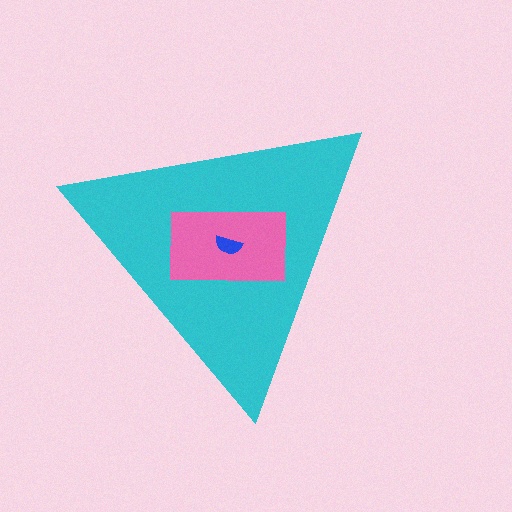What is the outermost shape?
The cyan triangle.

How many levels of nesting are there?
3.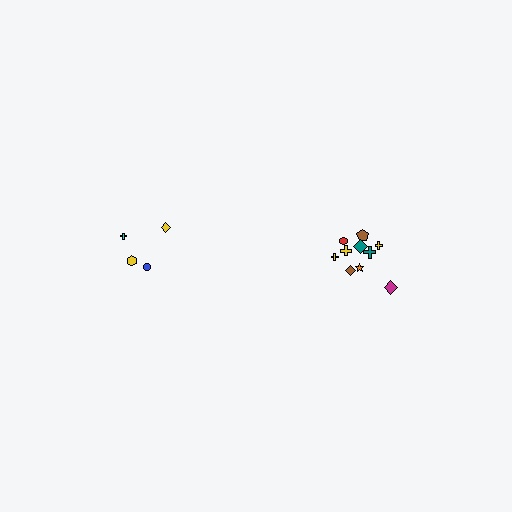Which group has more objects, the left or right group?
The right group.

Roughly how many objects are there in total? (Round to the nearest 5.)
Roughly 15 objects in total.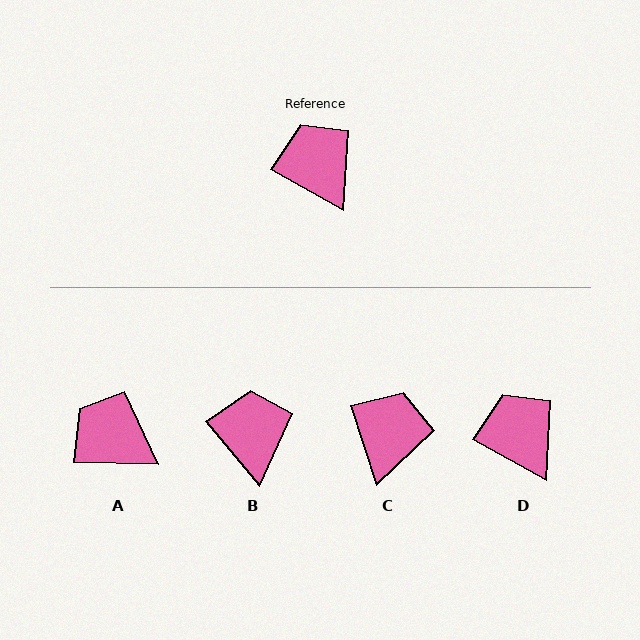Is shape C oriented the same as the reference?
No, it is off by about 43 degrees.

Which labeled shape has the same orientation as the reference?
D.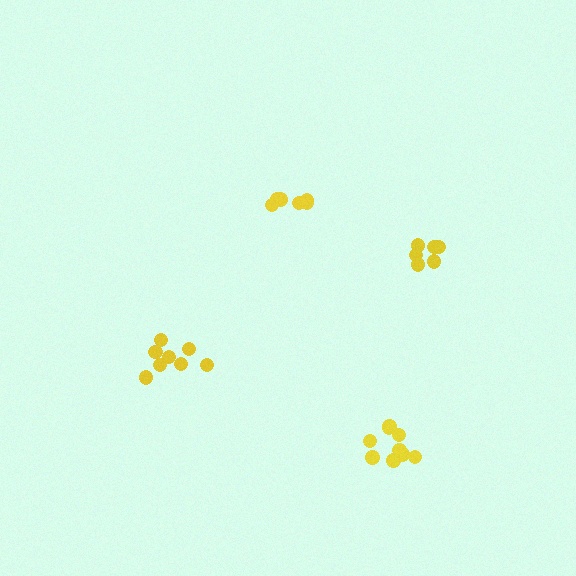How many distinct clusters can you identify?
There are 4 distinct clusters.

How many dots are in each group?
Group 1: 8 dots, Group 2: 10 dots, Group 3: 6 dots, Group 4: 6 dots (30 total).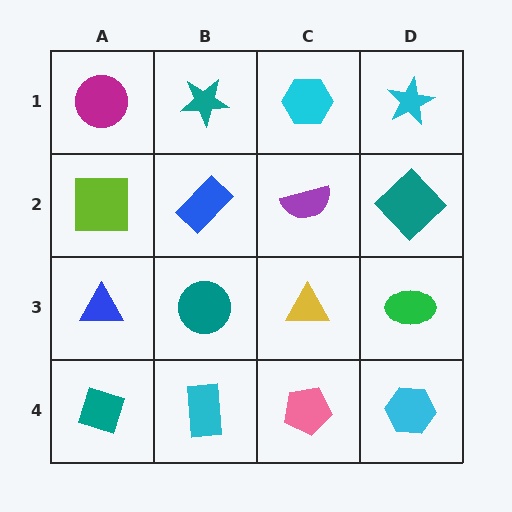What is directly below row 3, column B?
A cyan rectangle.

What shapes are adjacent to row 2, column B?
A teal star (row 1, column B), a teal circle (row 3, column B), a lime square (row 2, column A), a purple semicircle (row 2, column C).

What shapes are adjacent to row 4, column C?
A yellow triangle (row 3, column C), a cyan rectangle (row 4, column B), a cyan hexagon (row 4, column D).